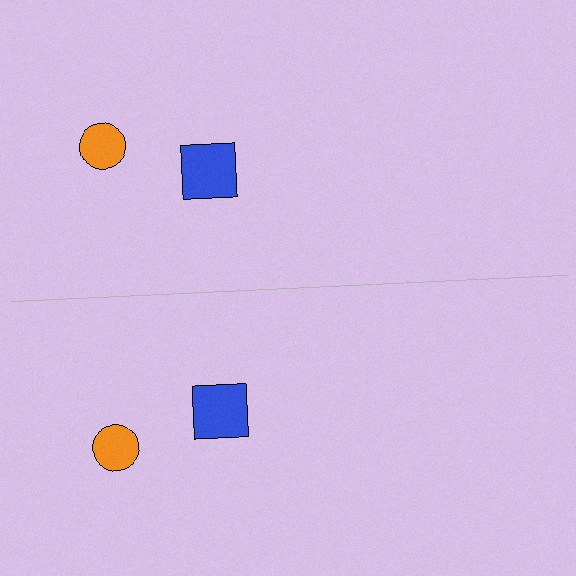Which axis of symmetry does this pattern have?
The pattern has a horizontal axis of symmetry running through the center of the image.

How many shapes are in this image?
There are 4 shapes in this image.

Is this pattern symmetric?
Yes, this pattern has bilateral (reflection) symmetry.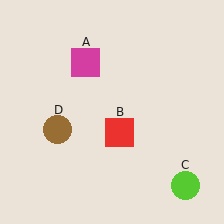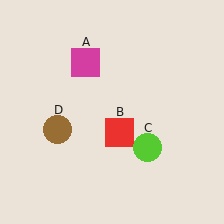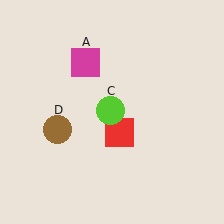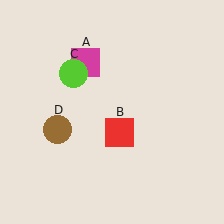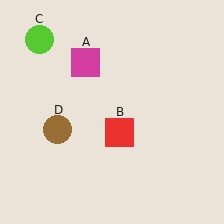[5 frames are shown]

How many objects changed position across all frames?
1 object changed position: lime circle (object C).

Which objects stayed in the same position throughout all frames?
Magenta square (object A) and red square (object B) and brown circle (object D) remained stationary.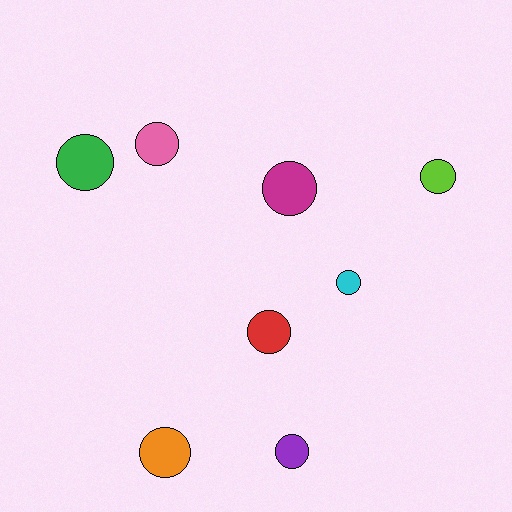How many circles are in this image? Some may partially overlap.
There are 8 circles.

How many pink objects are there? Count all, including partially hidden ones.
There is 1 pink object.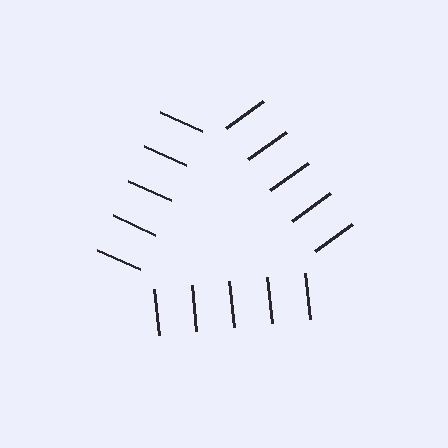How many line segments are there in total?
15 — 5 along each of the 3 edges.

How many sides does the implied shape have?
3 sides — the line-ends trace a triangle.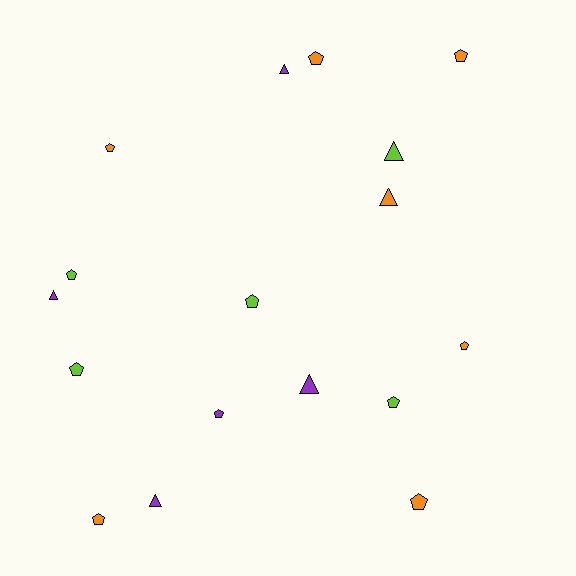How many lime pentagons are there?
There are 4 lime pentagons.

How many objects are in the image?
There are 17 objects.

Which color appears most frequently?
Orange, with 7 objects.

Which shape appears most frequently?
Pentagon, with 11 objects.